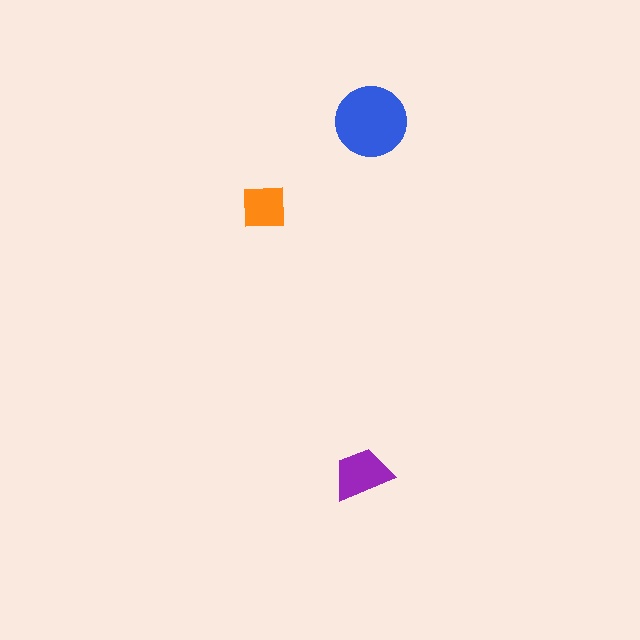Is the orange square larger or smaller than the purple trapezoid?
Smaller.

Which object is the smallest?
The orange square.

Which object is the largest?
The blue circle.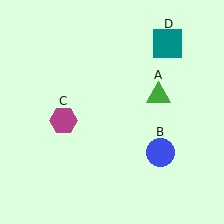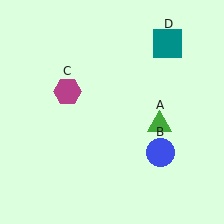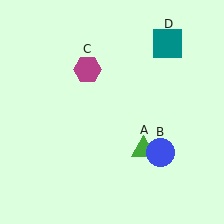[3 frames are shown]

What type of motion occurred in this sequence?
The green triangle (object A), magenta hexagon (object C) rotated clockwise around the center of the scene.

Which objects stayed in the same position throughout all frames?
Blue circle (object B) and teal square (object D) remained stationary.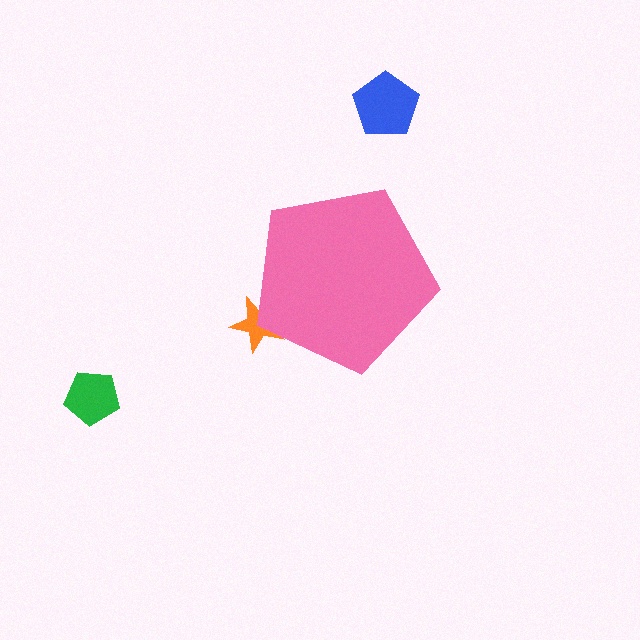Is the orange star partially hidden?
Yes, the orange star is partially hidden behind the pink pentagon.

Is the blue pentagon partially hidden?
No, the blue pentagon is fully visible.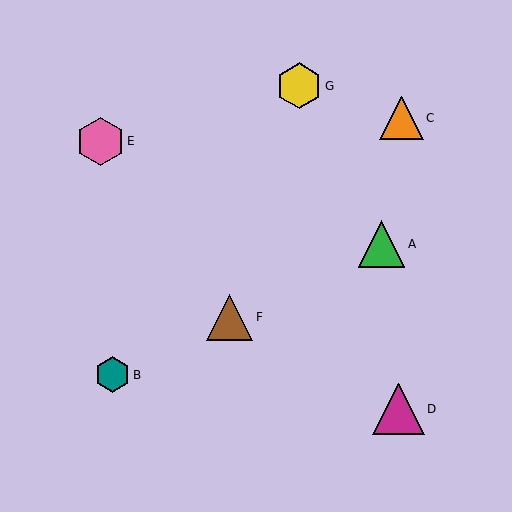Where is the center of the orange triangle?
The center of the orange triangle is at (401, 118).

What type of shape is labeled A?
Shape A is a green triangle.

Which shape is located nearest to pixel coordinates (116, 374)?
The teal hexagon (labeled B) at (113, 375) is nearest to that location.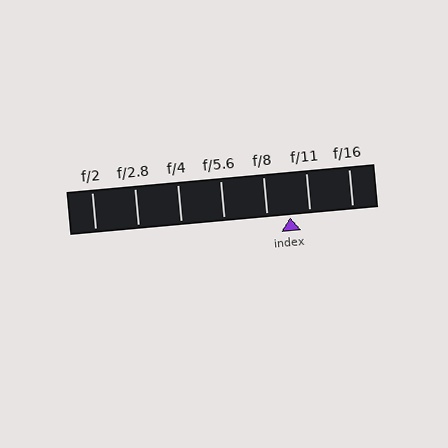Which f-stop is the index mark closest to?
The index mark is closest to f/11.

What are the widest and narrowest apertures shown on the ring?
The widest aperture shown is f/2 and the narrowest is f/16.